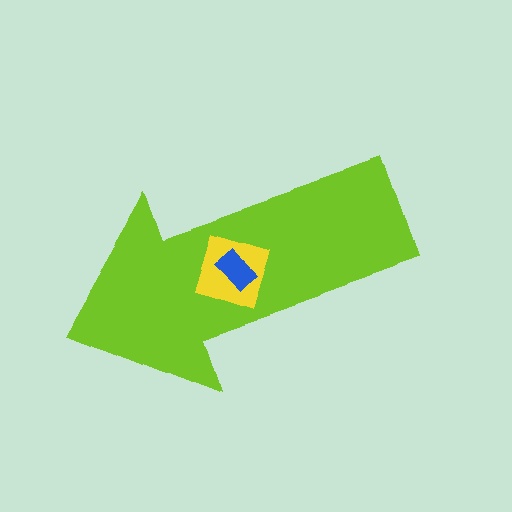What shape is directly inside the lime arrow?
The yellow diamond.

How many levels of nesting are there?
3.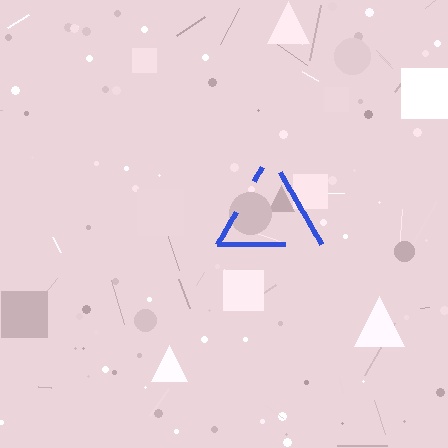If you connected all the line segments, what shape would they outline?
They would outline a triangle.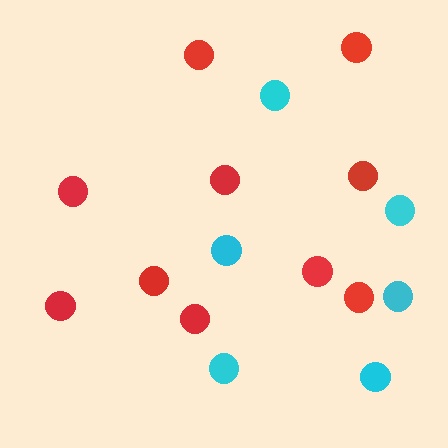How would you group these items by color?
There are 2 groups: one group of red circles (10) and one group of cyan circles (6).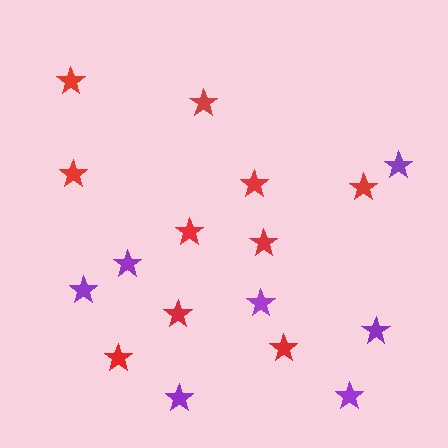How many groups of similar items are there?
There are 2 groups: one group of red stars (10) and one group of purple stars (7).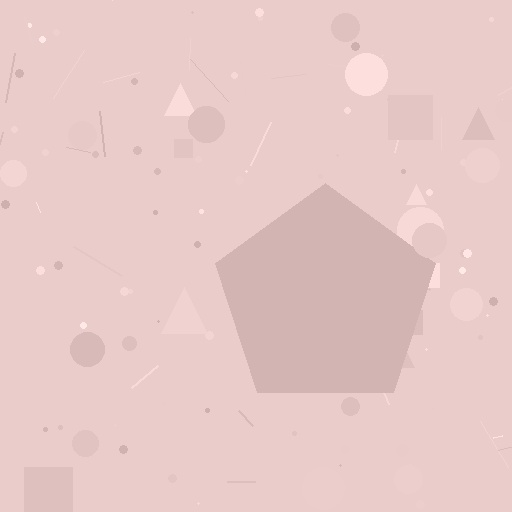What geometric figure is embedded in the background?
A pentagon is embedded in the background.